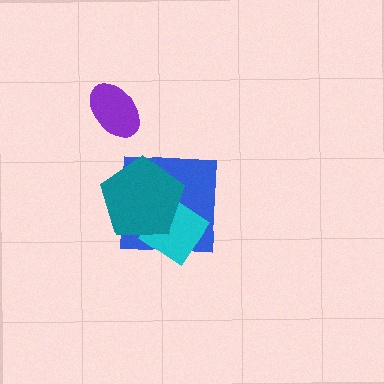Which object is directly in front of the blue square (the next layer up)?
The cyan diamond is directly in front of the blue square.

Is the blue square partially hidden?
Yes, it is partially covered by another shape.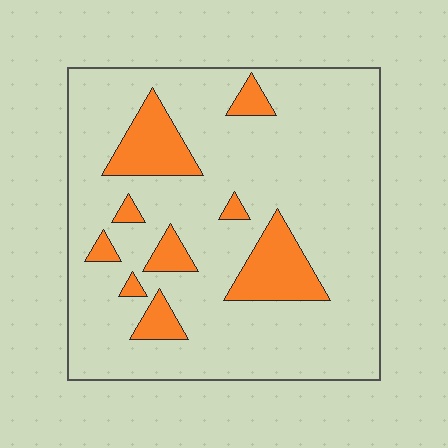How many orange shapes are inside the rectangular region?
9.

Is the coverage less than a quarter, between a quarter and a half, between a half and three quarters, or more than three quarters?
Less than a quarter.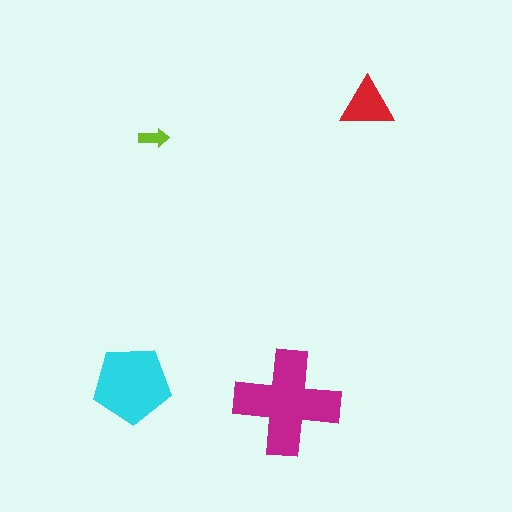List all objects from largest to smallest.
The magenta cross, the cyan pentagon, the red triangle, the lime arrow.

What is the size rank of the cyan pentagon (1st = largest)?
2nd.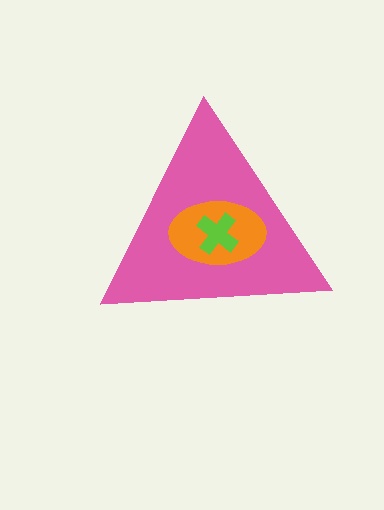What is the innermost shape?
The lime cross.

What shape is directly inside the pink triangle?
The orange ellipse.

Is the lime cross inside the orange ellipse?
Yes.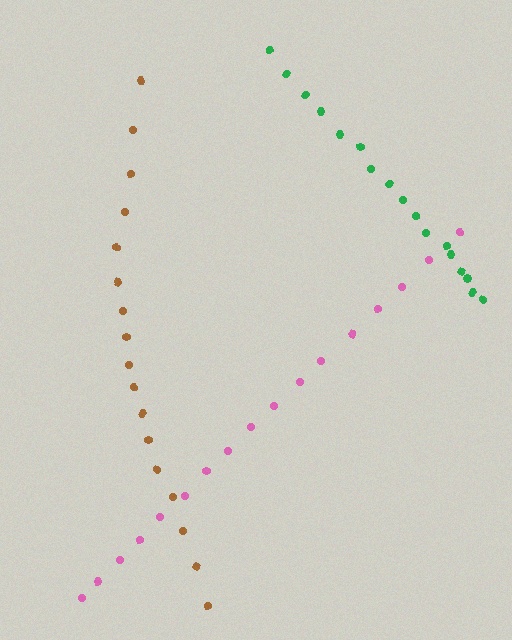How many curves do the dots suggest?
There are 3 distinct paths.